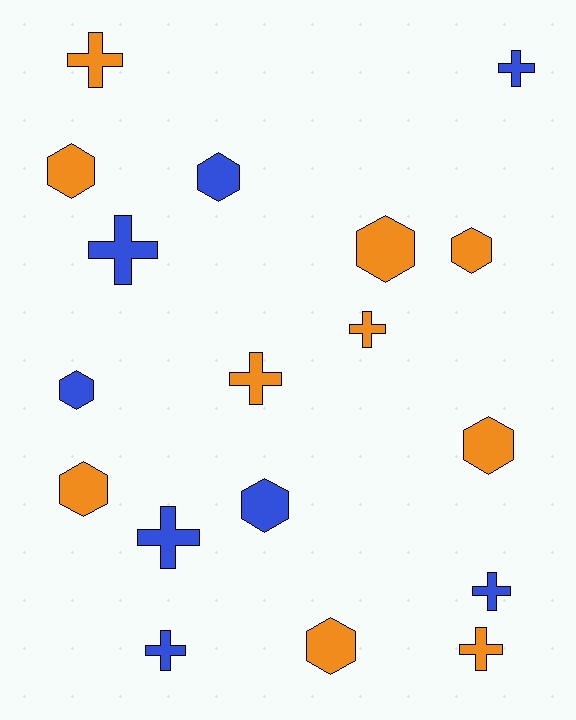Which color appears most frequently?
Orange, with 10 objects.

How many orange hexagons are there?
There are 6 orange hexagons.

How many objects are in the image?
There are 18 objects.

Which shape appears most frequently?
Cross, with 9 objects.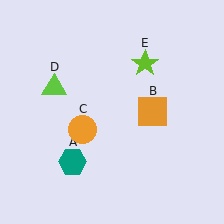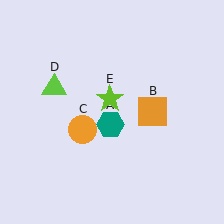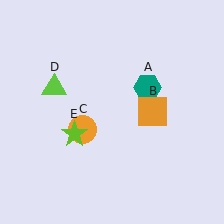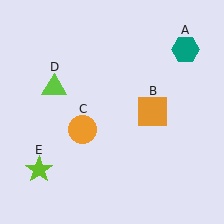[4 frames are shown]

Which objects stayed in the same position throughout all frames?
Orange square (object B) and orange circle (object C) and lime triangle (object D) remained stationary.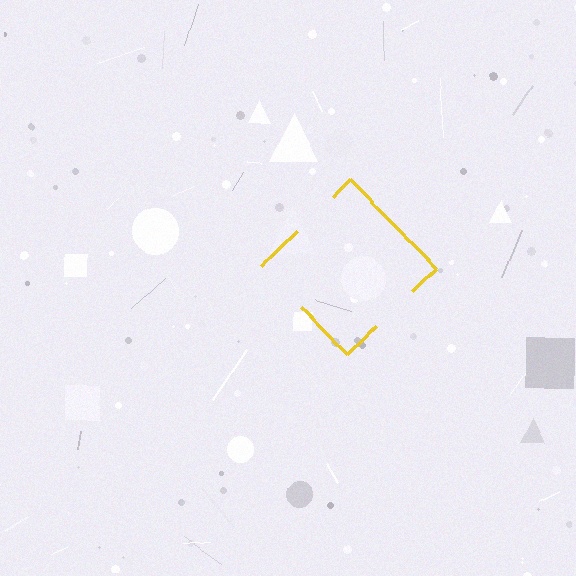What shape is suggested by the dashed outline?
The dashed outline suggests a diamond.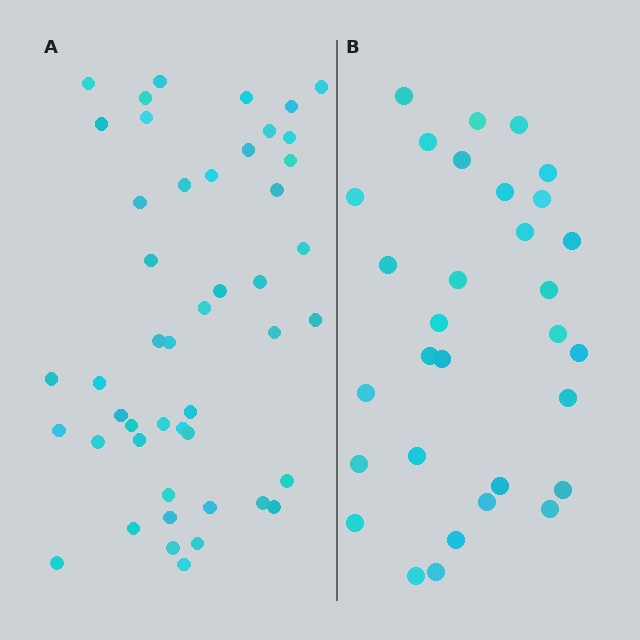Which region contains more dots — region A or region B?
Region A (the left region) has more dots.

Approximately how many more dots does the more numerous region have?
Region A has approximately 15 more dots than region B.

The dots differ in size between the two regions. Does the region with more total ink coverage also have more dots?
No. Region B has more total ink coverage because its dots are larger, but region A actually contains more individual dots. Total area can be misleading — the number of items is what matters here.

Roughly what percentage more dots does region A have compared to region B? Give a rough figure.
About 50% more.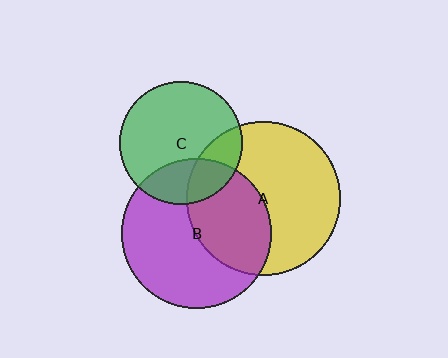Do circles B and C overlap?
Yes.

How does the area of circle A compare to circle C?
Approximately 1.6 times.